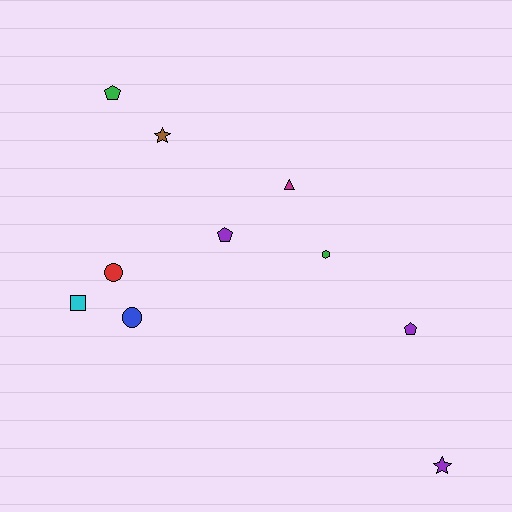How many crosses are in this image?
There are no crosses.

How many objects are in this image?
There are 10 objects.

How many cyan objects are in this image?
There is 1 cyan object.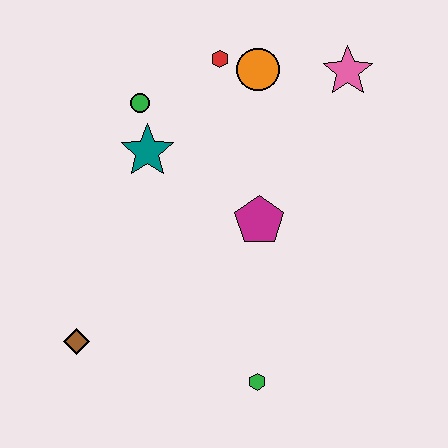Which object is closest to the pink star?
The orange circle is closest to the pink star.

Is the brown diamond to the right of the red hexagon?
No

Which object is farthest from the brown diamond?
The pink star is farthest from the brown diamond.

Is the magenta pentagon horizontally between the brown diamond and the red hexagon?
No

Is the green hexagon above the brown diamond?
No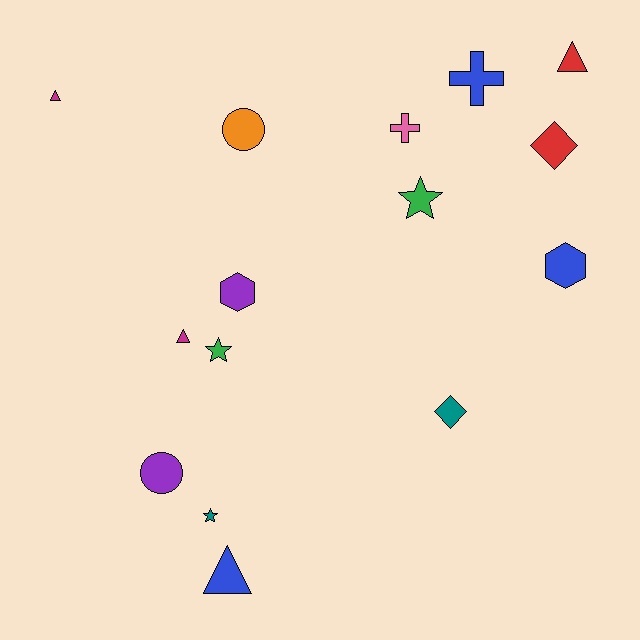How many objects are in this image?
There are 15 objects.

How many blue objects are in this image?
There are 3 blue objects.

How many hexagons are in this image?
There are 2 hexagons.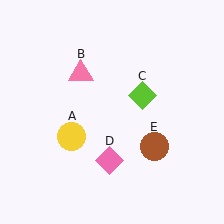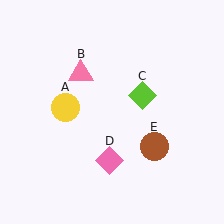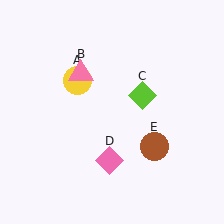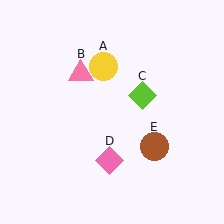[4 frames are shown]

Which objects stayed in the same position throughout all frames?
Pink triangle (object B) and lime diamond (object C) and pink diamond (object D) and brown circle (object E) remained stationary.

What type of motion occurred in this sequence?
The yellow circle (object A) rotated clockwise around the center of the scene.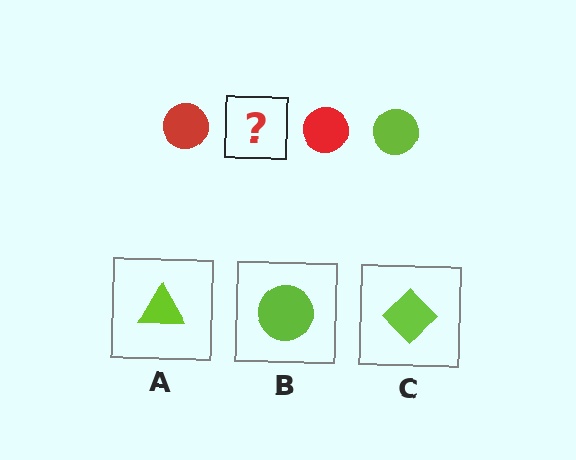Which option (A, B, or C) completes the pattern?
B.